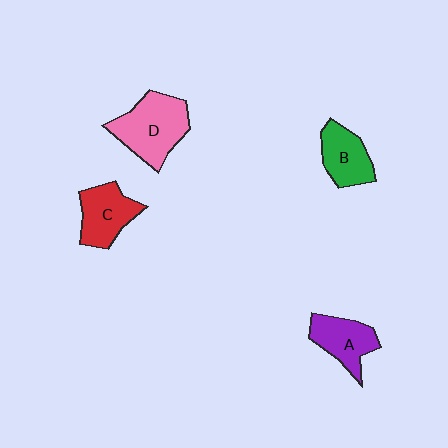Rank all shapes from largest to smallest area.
From largest to smallest: D (pink), C (red), A (purple), B (green).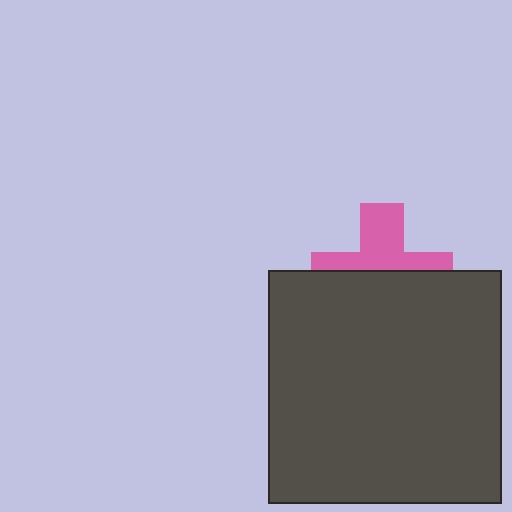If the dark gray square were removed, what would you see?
You would see the complete pink cross.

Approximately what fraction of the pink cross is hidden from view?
Roughly 56% of the pink cross is hidden behind the dark gray square.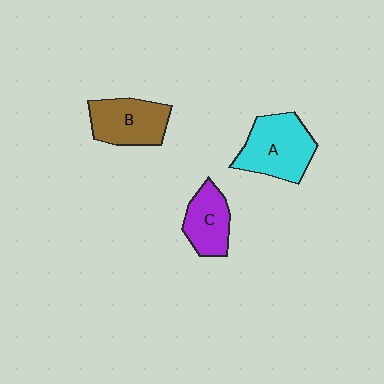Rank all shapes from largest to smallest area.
From largest to smallest: A (cyan), B (brown), C (purple).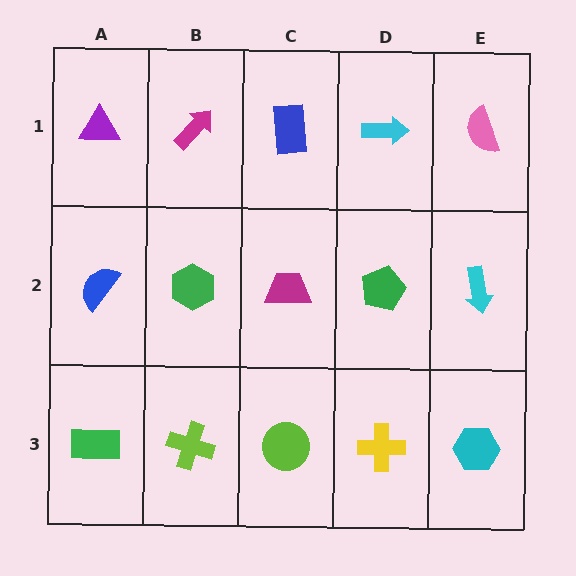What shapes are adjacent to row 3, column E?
A cyan arrow (row 2, column E), a yellow cross (row 3, column D).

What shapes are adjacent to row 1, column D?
A green pentagon (row 2, column D), a blue rectangle (row 1, column C), a pink semicircle (row 1, column E).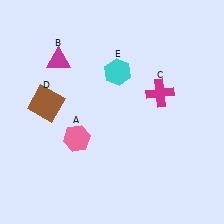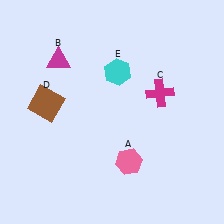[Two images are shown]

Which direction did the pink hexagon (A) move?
The pink hexagon (A) moved right.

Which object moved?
The pink hexagon (A) moved right.